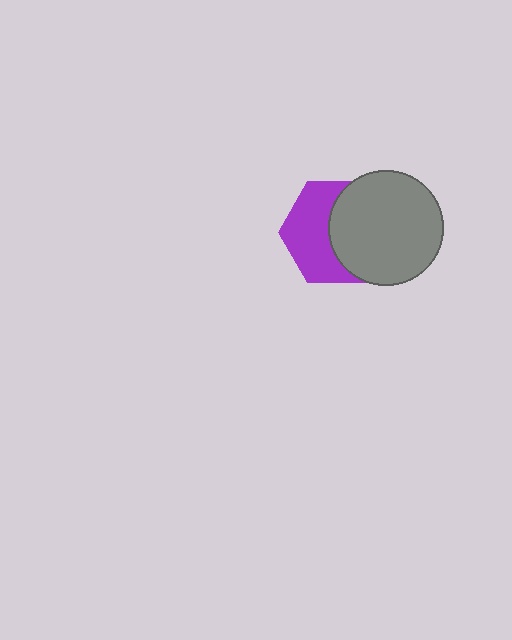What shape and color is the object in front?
The object in front is a gray circle.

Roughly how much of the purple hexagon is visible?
About half of it is visible (roughly 51%).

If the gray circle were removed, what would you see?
You would see the complete purple hexagon.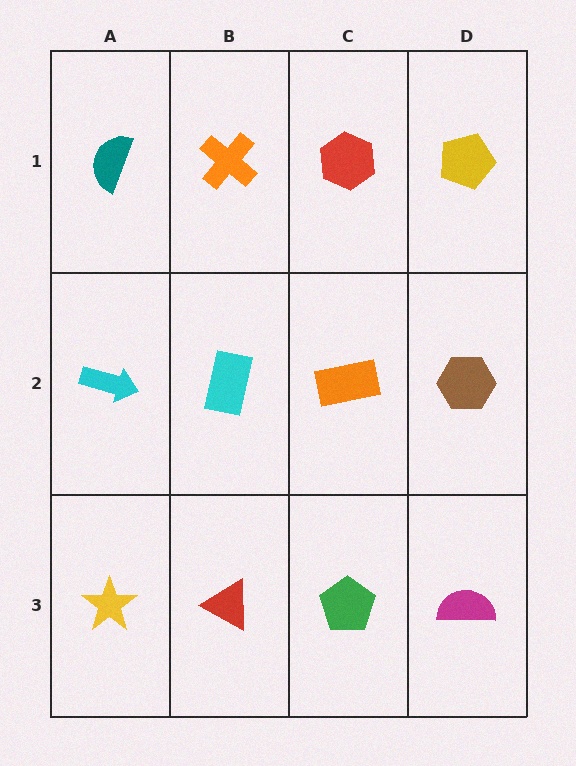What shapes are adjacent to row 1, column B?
A cyan rectangle (row 2, column B), a teal semicircle (row 1, column A), a red hexagon (row 1, column C).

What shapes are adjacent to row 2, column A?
A teal semicircle (row 1, column A), a yellow star (row 3, column A), a cyan rectangle (row 2, column B).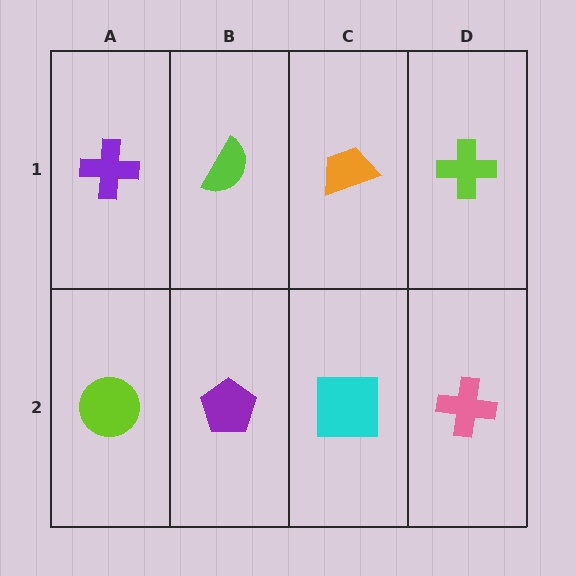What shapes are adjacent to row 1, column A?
A lime circle (row 2, column A), a lime semicircle (row 1, column B).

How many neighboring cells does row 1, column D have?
2.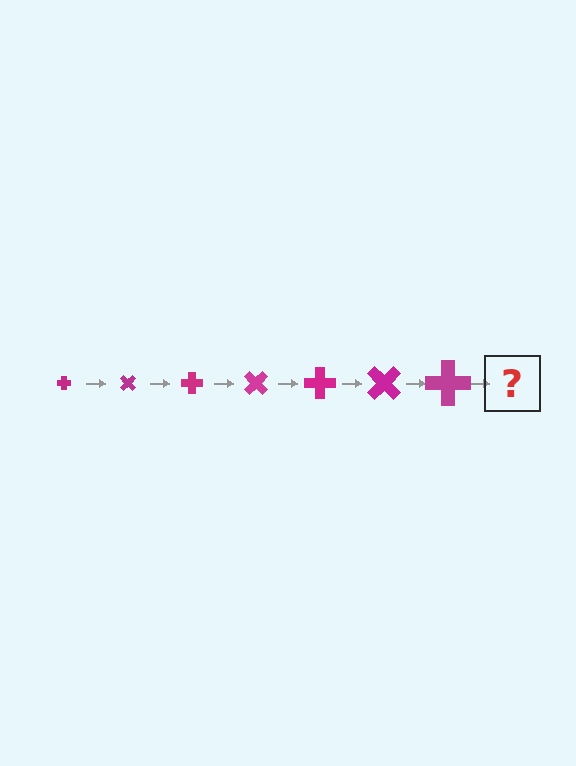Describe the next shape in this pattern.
It should be a cross, larger than the previous one and rotated 315 degrees from the start.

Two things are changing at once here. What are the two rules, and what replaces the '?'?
The two rules are that the cross grows larger each step and it rotates 45 degrees each step. The '?' should be a cross, larger than the previous one and rotated 315 degrees from the start.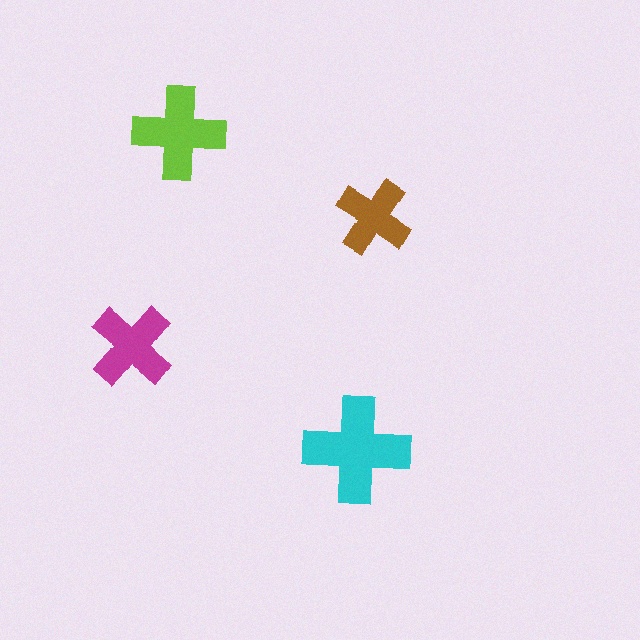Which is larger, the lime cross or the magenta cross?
The lime one.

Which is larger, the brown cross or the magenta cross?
The magenta one.